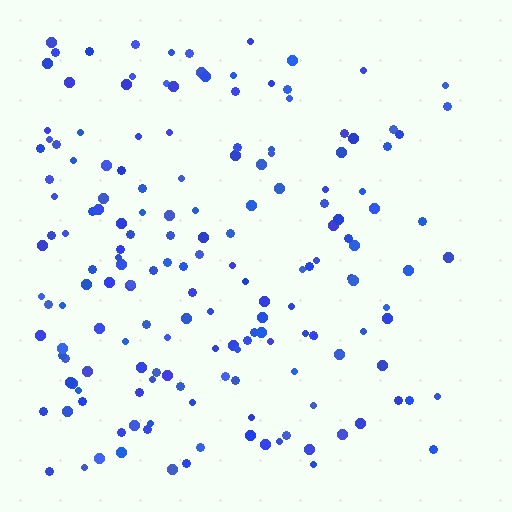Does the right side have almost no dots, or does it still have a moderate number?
Still a moderate number, just noticeably fewer than the left.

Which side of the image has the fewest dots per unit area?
The right.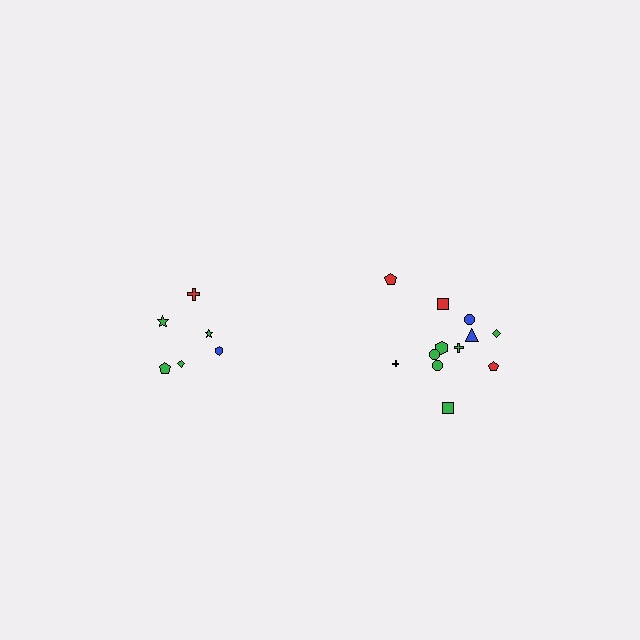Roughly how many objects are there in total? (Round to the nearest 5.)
Roughly 20 objects in total.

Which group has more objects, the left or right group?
The right group.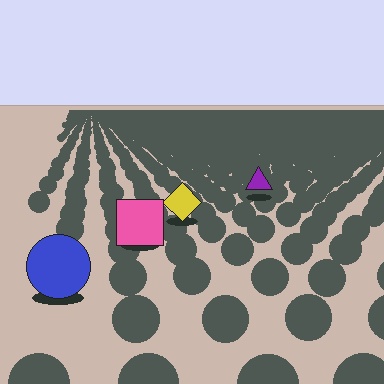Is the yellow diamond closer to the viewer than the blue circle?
No. The blue circle is closer — you can tell from the texture gradient: the ground texture is coarser near it.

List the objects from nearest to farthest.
From nearest to farthest: the blue circle, the pink square, the yellow diamond, the purple triangle.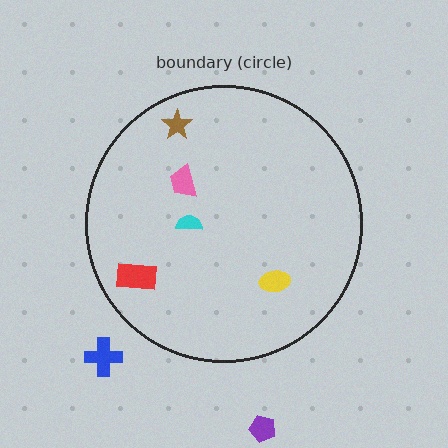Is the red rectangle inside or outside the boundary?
Inside.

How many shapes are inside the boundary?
5 inside, 2 outside.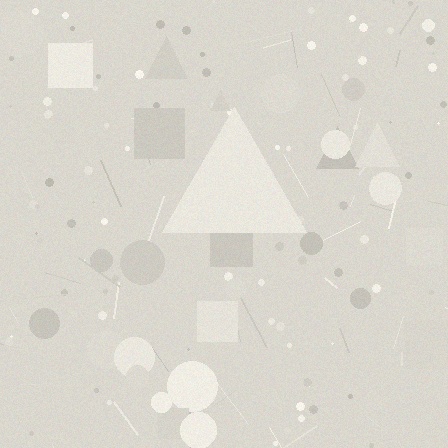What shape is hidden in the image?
A triangle is hidden in the image.